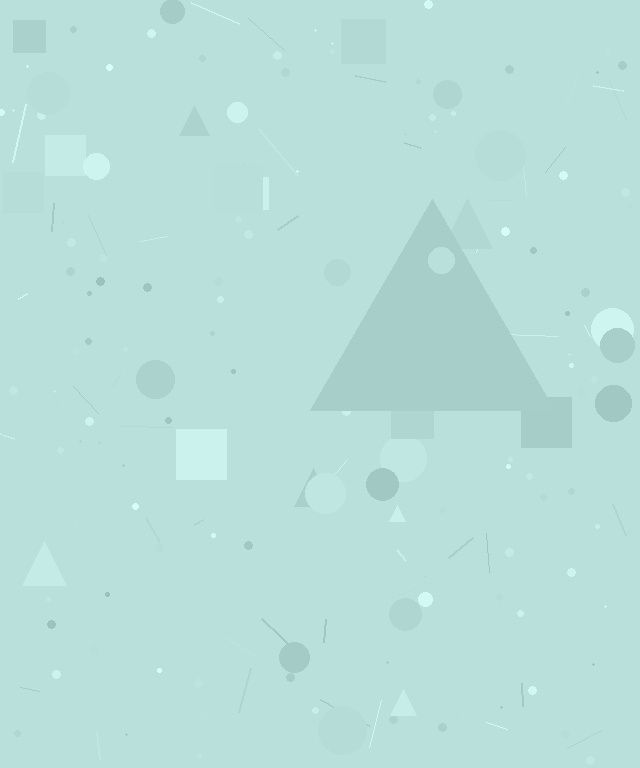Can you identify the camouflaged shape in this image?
The camouflaged shape is a triangle.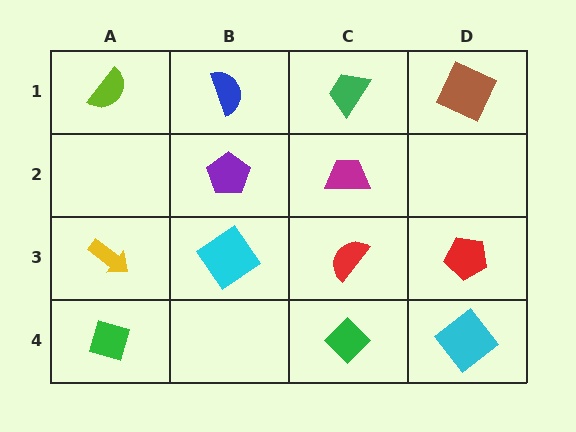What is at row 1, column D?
A brown square.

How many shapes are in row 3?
4 shapes.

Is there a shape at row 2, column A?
No, that cell is empty.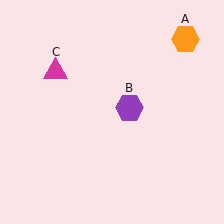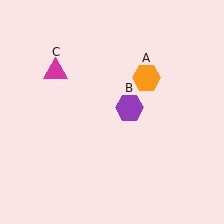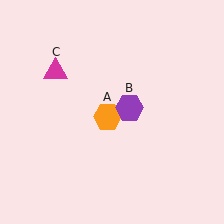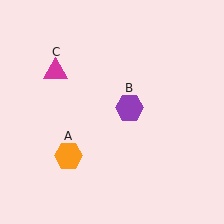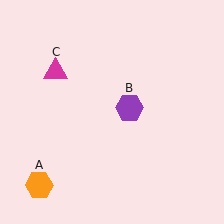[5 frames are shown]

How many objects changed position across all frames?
1 object changed position: orange hexagon (object A).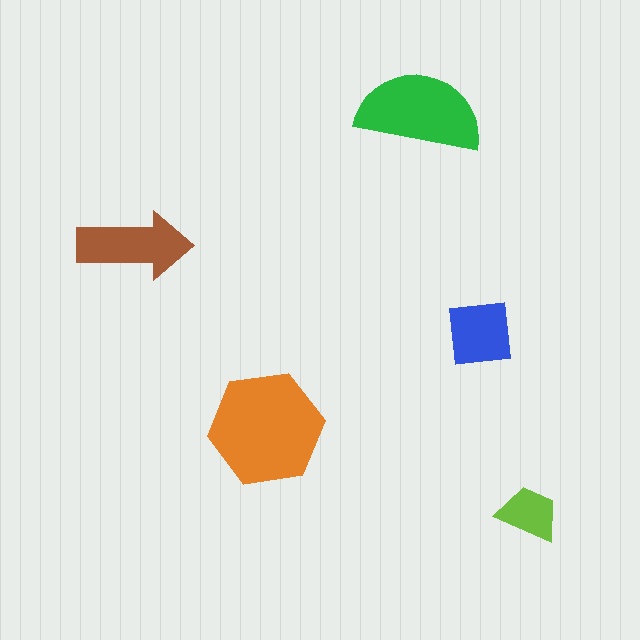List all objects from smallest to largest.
The lime trapezoid, the blue square, the brown arrow, the green semicircle, the orange hexagon.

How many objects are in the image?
There are 5 objects in the image.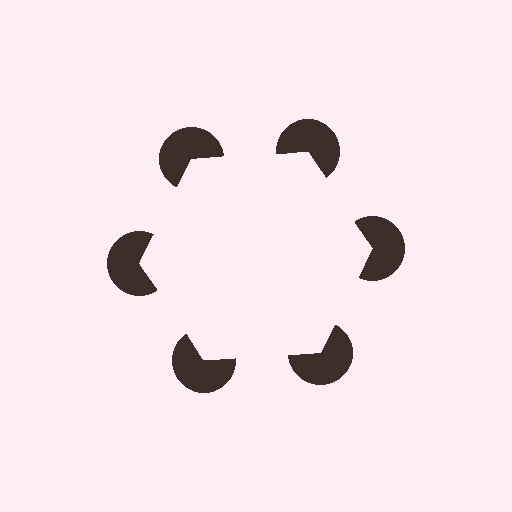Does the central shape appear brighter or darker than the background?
It typically appears slightly brighter than the background, even though no actual brightness change is drawn.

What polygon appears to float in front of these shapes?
An illusory hexagon — its edges are inferred from the aligned wedge cuts in the pac-man discs, not physically drawn.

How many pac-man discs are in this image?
There are 6 — one at each vertex of the illusory hexagon.